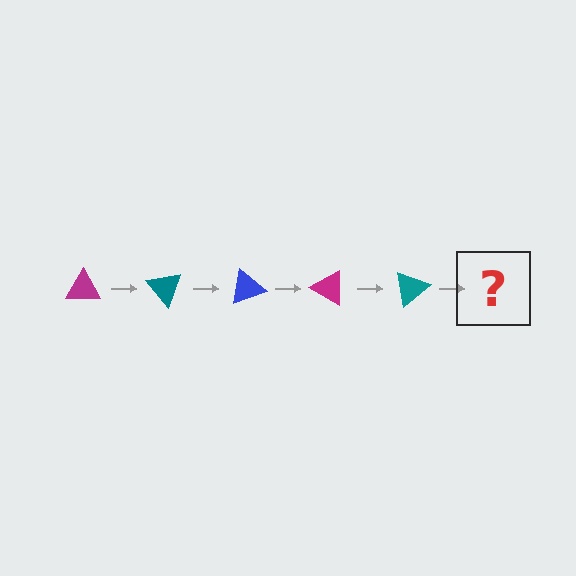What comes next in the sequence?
The next element should be a blue triangle, rotated 250 degrees from the start.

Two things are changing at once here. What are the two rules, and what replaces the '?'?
The two rules are that it rotates 50 degrees each step and the color cycles through magenta, teal, and blue. The '?' should be a blue triangle, rotated 250 degrees from the start.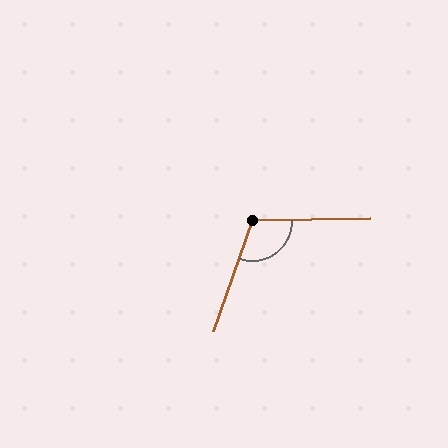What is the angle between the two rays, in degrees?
Approximately 110 degrees.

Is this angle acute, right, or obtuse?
It is obtuse.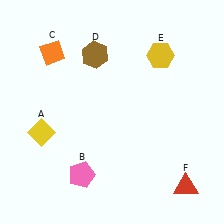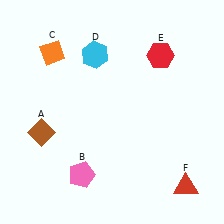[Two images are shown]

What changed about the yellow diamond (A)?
In Image 1, A is yellow. In Image 2, it changed to brown.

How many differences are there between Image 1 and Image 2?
There are 3 differences between the two images.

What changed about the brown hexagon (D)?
In Image 1, D is brown. In Image 2, it changed to cyan.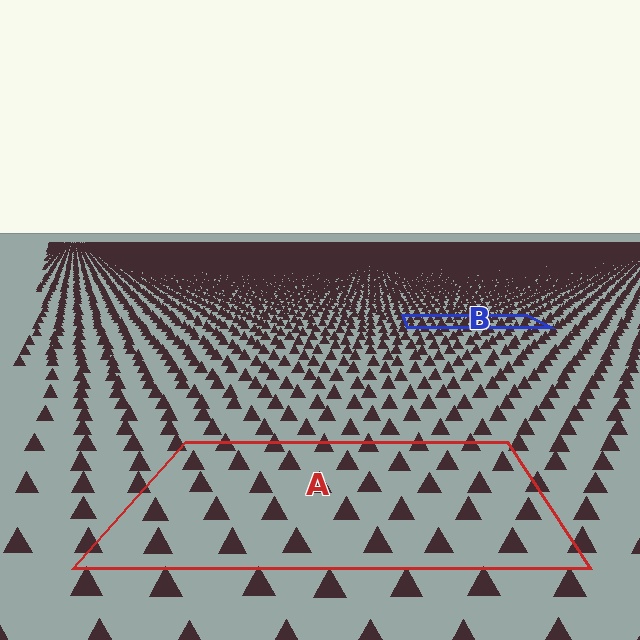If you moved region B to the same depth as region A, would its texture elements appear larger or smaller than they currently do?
They would appear larger. At a closer depth, the same texture elements are projected at a bigger on-screen size.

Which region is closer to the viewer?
Region A is closer. The texture elements there are larger and more spread out.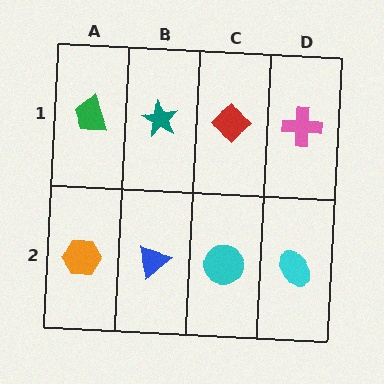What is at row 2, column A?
An orange hexagon.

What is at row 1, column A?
A green trapezoid.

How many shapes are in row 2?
4 shapes.